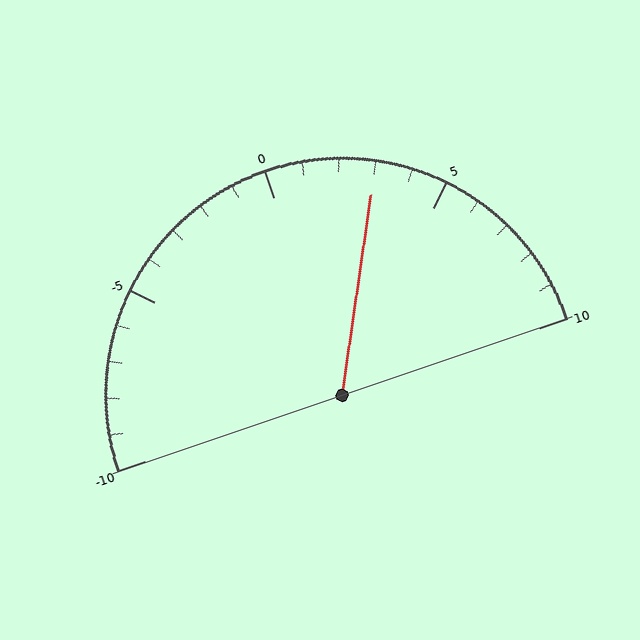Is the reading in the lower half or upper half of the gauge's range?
The reading is in the upper half of the range (-10 to 10).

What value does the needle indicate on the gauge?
The needle indicates approximately 3.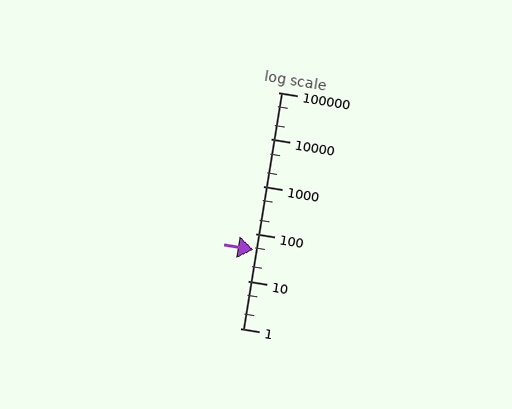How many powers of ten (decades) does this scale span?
The scale spans 5 decades, from 1 to 100000.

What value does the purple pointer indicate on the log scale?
The pointer indicates approximately 45.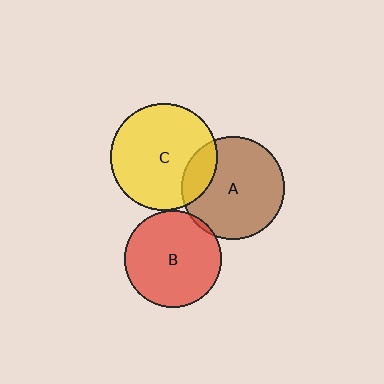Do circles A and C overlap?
Yes.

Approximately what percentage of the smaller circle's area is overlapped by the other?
Approximately 20%.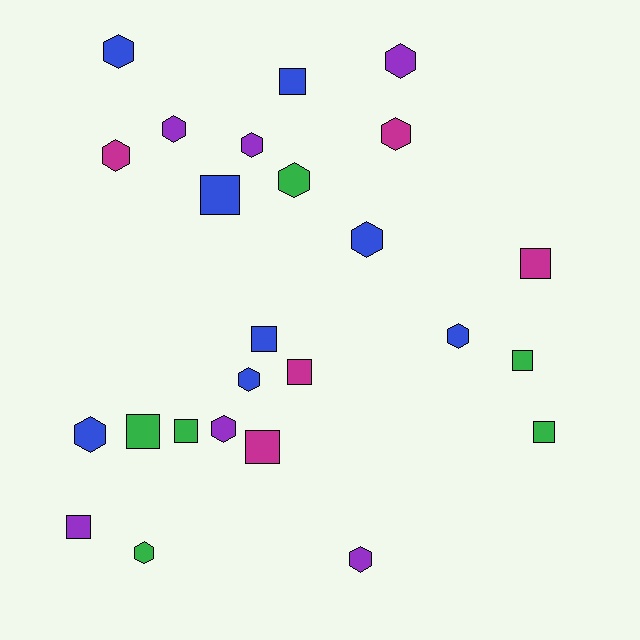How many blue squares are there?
There are 3 blue squares.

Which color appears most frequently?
Blue, with 8 objects.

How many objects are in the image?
There are 25 objects.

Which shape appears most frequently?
Hexagon, with 14 objects.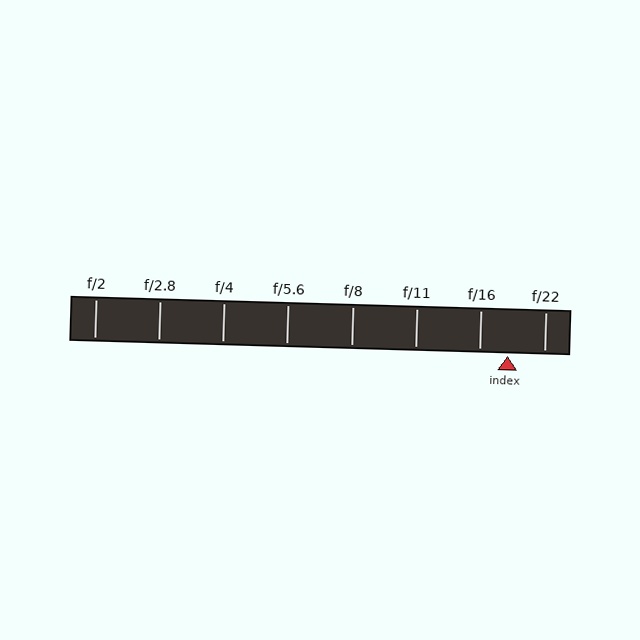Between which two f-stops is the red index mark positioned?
The index mark is between f/16 and f/22.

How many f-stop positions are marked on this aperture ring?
There are 8 f-stop positions marked.